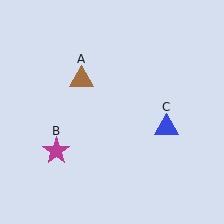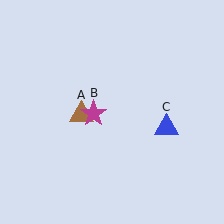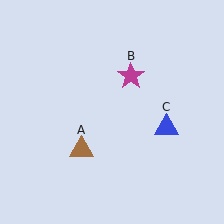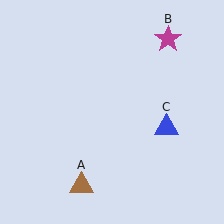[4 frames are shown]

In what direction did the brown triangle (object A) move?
The brown triangle (object A) moved down.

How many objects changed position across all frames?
2 objects changed position: brown triangle (object A), magenta star (object B).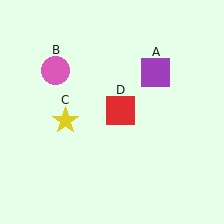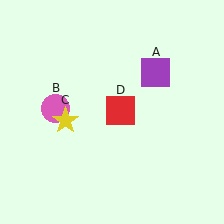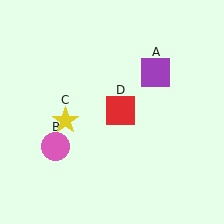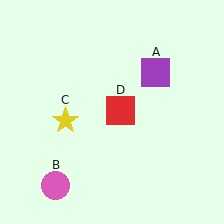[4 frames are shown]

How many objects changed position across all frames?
1 object changed position: pink circle (object B).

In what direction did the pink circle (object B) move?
The pink circle (object B) moved down.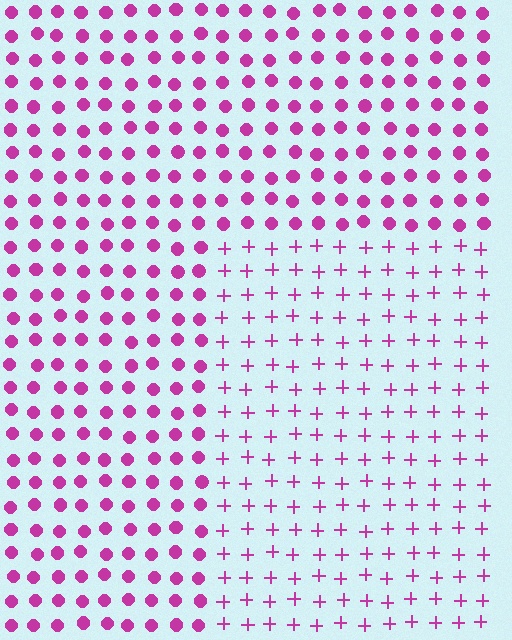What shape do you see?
I see a rectangle.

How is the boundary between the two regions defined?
The boundary is defined by a change in element shape: plus signs inside vs. circles outside. All elements share the same color and spacing.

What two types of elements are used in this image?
The image uses plus signs inside the rectangle region and circles outside it.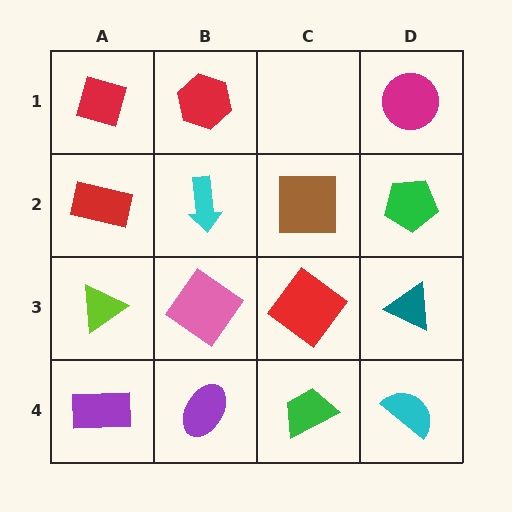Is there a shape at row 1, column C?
No, that cell is empty.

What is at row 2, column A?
A red rectangle.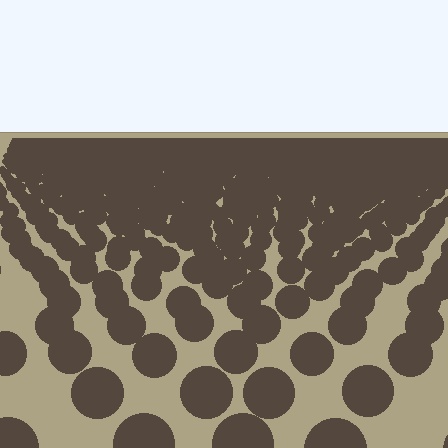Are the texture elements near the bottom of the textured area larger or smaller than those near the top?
Larger. Near the bottom, elements are closer to the viewer and appear at a bigger on-screen size.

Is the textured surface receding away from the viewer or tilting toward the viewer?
The surface is receding away from the viewer. Texture elements get smaller and denser toward the top.